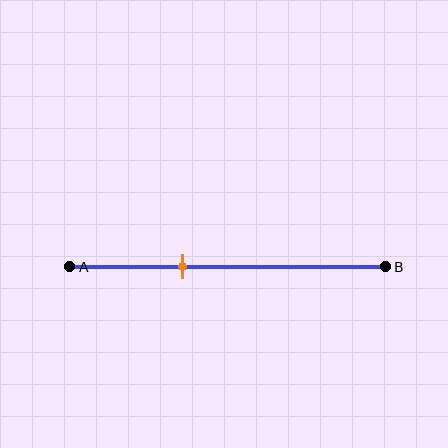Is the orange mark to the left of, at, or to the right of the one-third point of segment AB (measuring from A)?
The orange mark is approximately at the one-third point of segment AB.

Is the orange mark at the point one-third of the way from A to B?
Yes, the mark is approximately at the one-third point.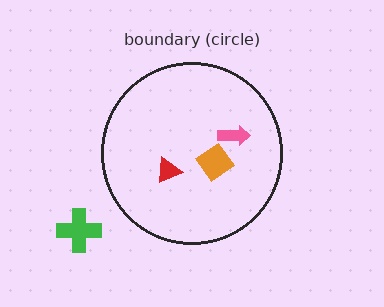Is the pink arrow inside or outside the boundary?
Inside.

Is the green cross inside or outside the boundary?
Outside.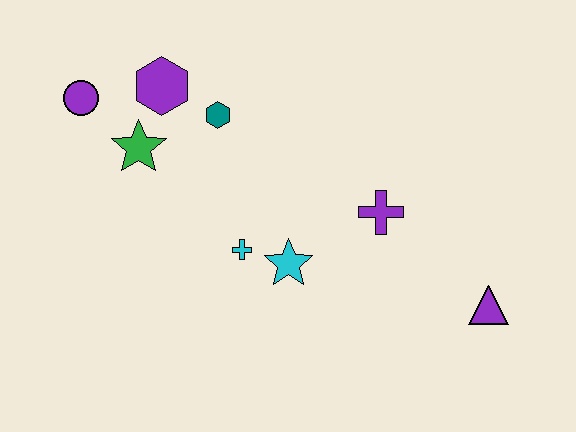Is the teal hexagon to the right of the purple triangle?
No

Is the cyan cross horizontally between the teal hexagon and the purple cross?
Yes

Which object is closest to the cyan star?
The cyan cross is closest to the cyan star.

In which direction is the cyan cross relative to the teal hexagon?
The cyan cross is below the teal hexagon.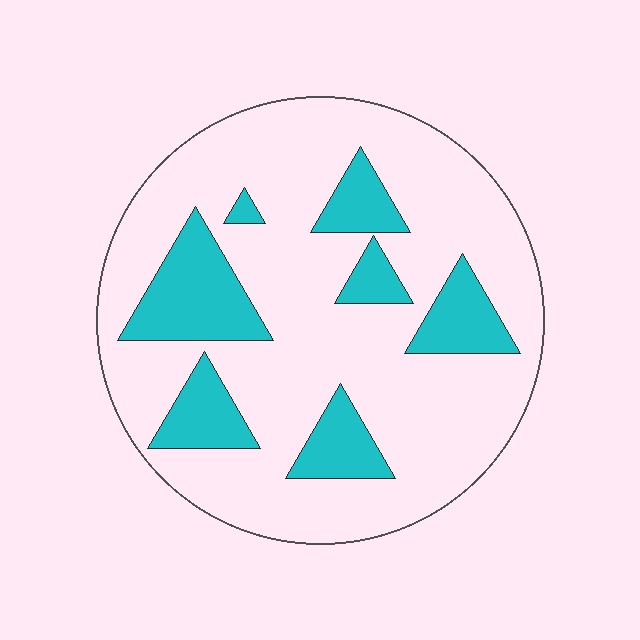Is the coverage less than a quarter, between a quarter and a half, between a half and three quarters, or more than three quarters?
Less than a quarter.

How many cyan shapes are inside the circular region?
7.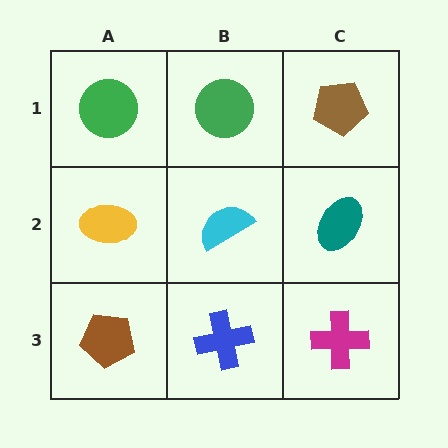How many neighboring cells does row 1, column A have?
2.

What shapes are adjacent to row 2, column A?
A green circle (row 1, column A), a brown pentagon (row 3, column A), a cyan semicircle (row 2, column B).